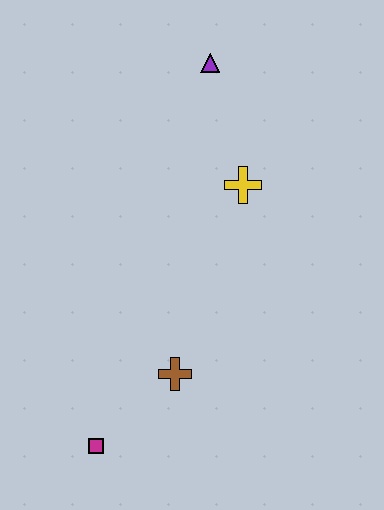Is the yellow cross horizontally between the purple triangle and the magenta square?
No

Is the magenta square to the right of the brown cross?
No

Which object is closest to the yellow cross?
The purple triangle is closest to the yellow cross.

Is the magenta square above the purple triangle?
No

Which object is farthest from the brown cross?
The purple triangle is farthest from the brown cross.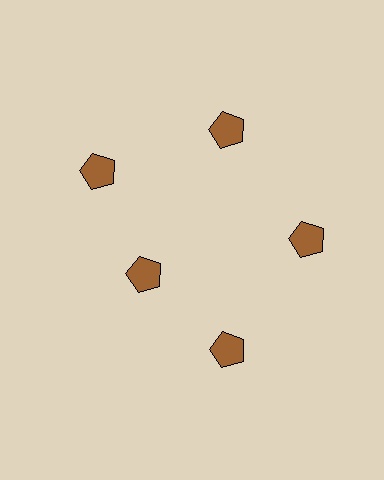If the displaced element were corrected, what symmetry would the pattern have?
It would have 5-fold rotational symmetry — the pattern would map onto itself every 72 degrees.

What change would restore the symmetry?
The symmetry would be restored by moving it outward, back onto the ring so that all 5 pentagons sit at equal angles and equal distance from the center.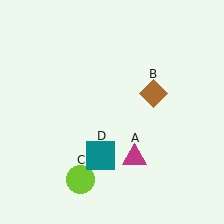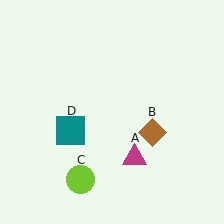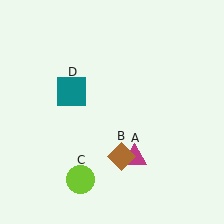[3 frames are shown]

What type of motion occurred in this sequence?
The brown diamond (object B), teal square (object D) rotated clockwise around the center of the scene.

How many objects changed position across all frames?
2 objects changed position: brown diamond (object B), teal square (object D).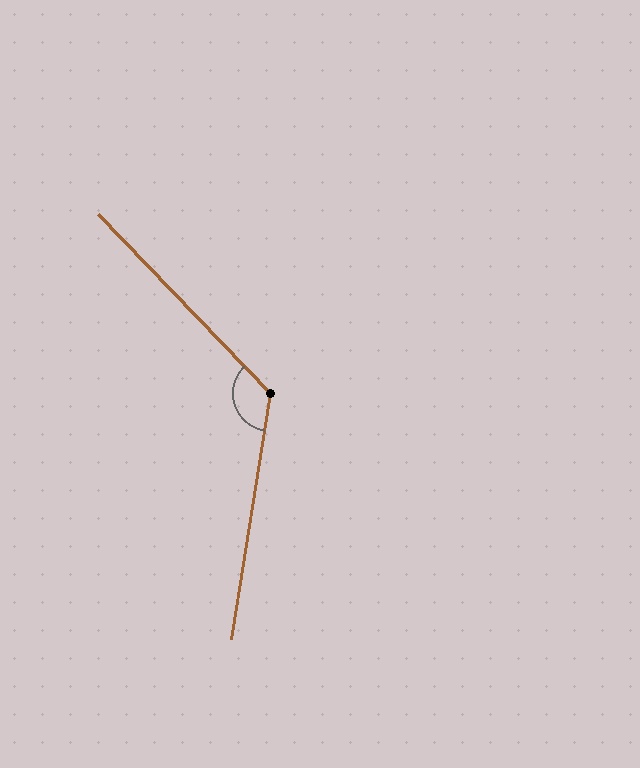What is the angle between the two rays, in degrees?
Approximately 127 degrees.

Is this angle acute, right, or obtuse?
It is obtuse.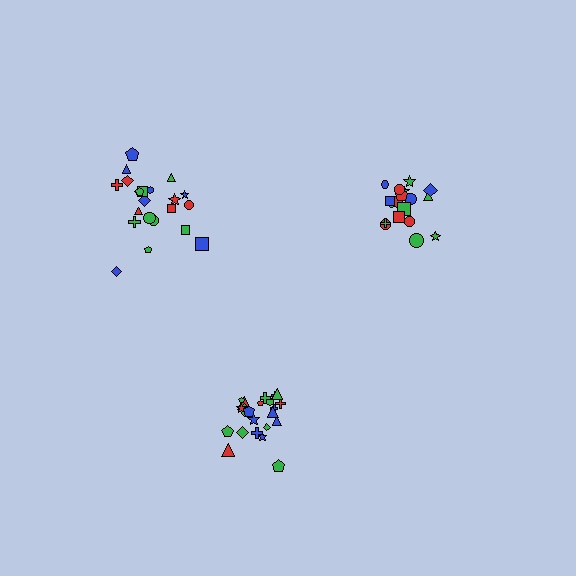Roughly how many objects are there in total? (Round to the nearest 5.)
Roughly 60 objects in total.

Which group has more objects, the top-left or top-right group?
The top-left group.